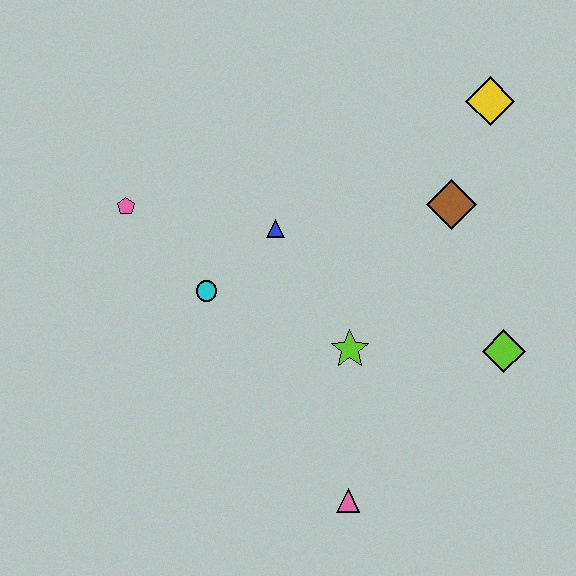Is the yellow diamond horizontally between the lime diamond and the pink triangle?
Yes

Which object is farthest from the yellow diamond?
The pink triangle is farthest from the yellow diamond.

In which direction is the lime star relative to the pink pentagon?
The lime star is to the right of the pink pentagon.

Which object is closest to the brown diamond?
The yellow diamond is closest to the brown diamond.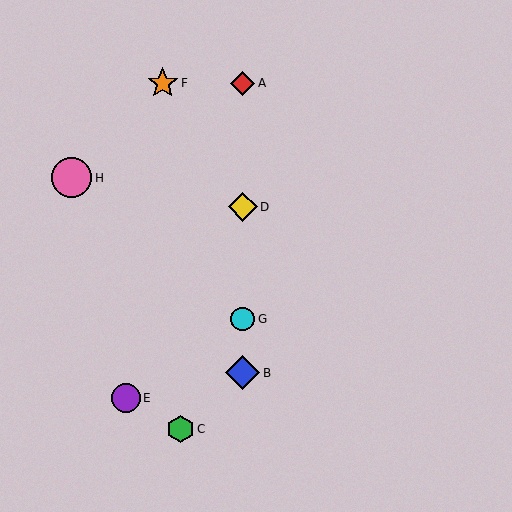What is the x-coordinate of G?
Object G is at x≈243.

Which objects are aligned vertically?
Objects A, B, D, G are aligned vertically.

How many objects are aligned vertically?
4 objects (A, B, D, G) are aligned vertically.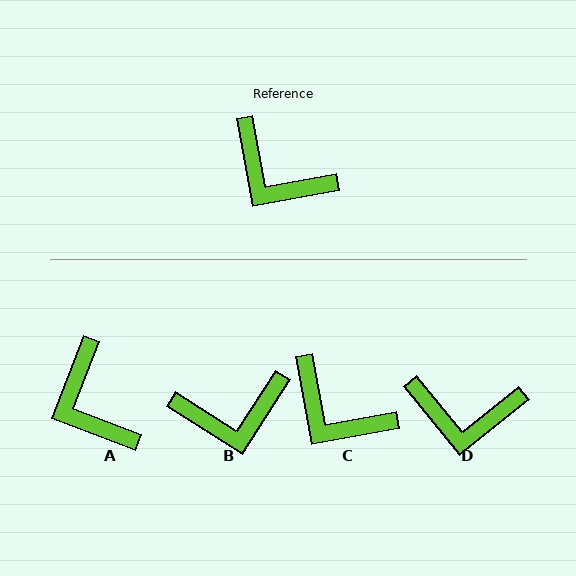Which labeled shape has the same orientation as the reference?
C.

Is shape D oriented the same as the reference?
No, it is off by about 29 degrees.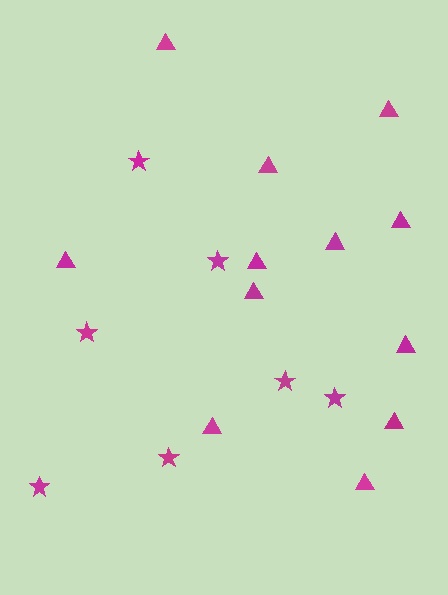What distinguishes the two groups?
There are 2 groups: one group of triangles (12) and one group of stars (7).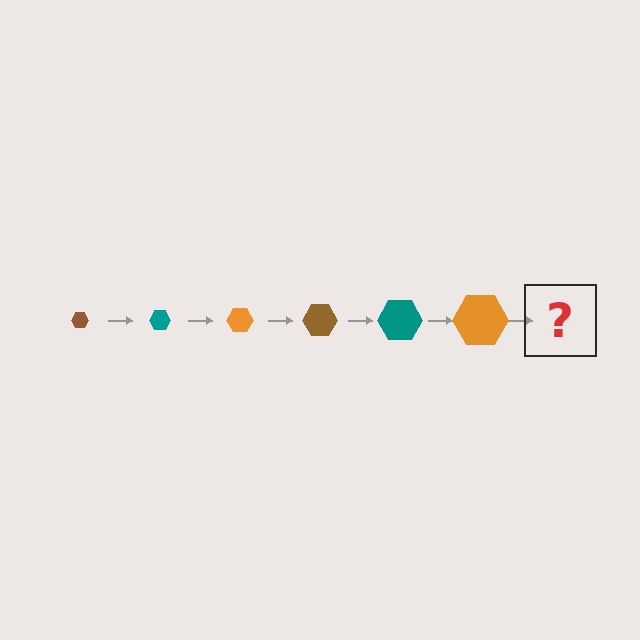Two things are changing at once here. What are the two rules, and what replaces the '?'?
The two rules are that the hexagon grows larger each step and the color cycles through brown, teal, and orange. The '?' should be a brown hexagon, larger than the previous one.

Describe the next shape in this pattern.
It should be a brown hexagon, larger than the previous one.